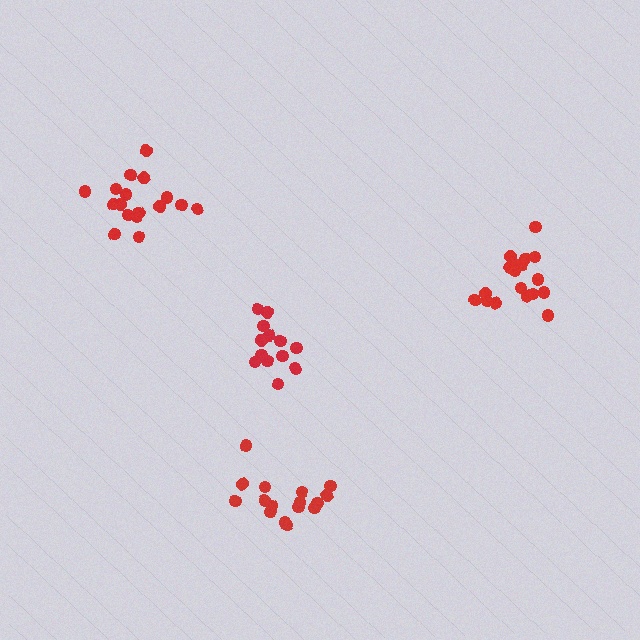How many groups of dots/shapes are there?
There are 4 groups.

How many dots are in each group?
Group 1: 16 dots, Group 2: 17 dots, Group 3: 13 dots, Group 4: 19 dots (65 total).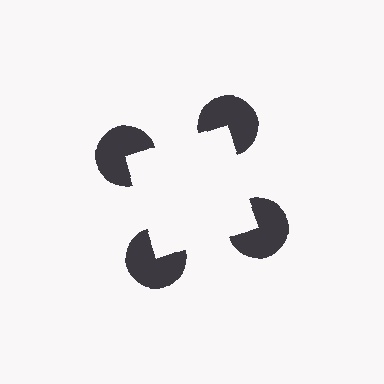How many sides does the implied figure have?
4 sides.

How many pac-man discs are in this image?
There are 4 — one at each vertex of the illusory square.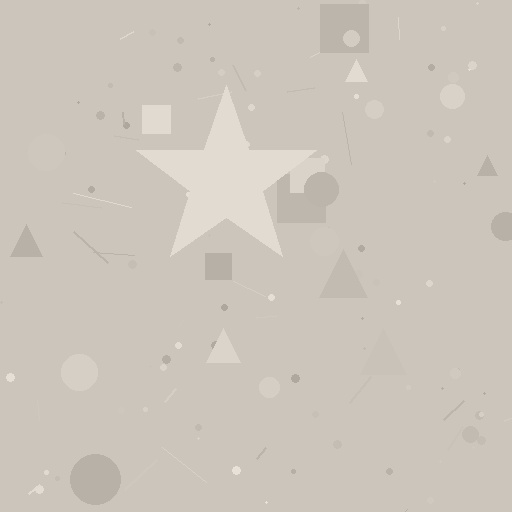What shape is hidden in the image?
A star is hidden in the image.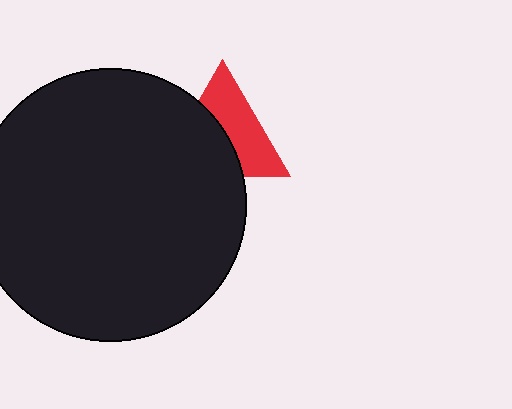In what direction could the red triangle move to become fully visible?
The red triangle could move right. That would shift it out from behind the black circle entirely.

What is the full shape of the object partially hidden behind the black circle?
The partially hidden object is a red triangle.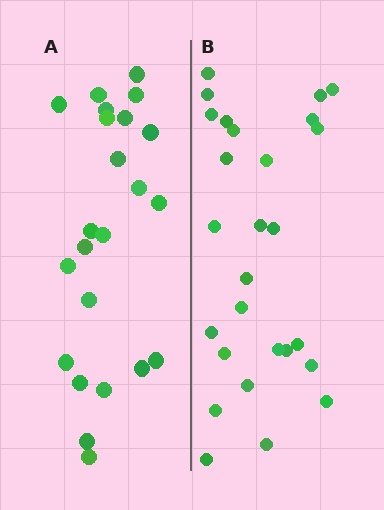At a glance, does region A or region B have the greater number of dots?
Region B (the right region) has more dots.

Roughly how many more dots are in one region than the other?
Region B has about 4 more dots than region A.